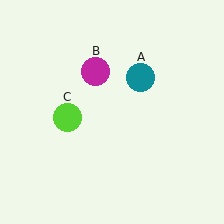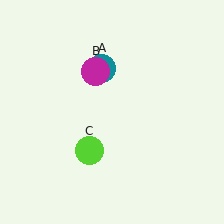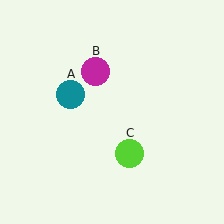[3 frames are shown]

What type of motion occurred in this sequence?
The teal circle (object A), lime circle (object C) rotated counterclockwise around the center of the scene.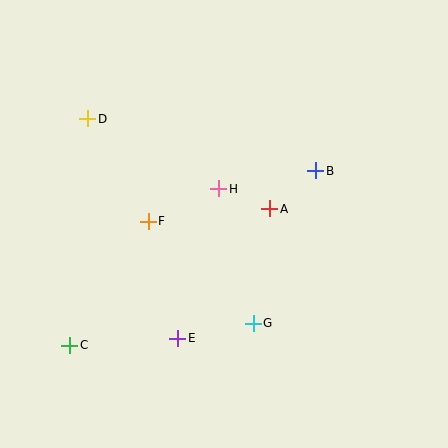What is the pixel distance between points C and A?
The distance between C and A is 242 pixels.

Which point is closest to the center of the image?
Point H at (219, 189) is closest to the center.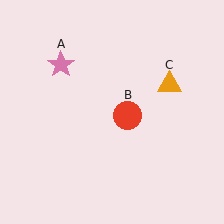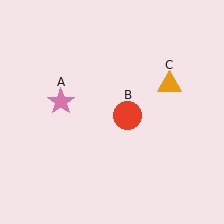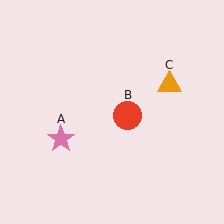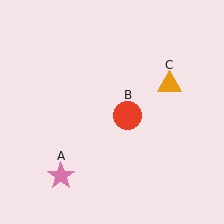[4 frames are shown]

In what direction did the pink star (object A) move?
The pink star (object A) moved down.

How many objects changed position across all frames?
1 object changed position: pink star (object A).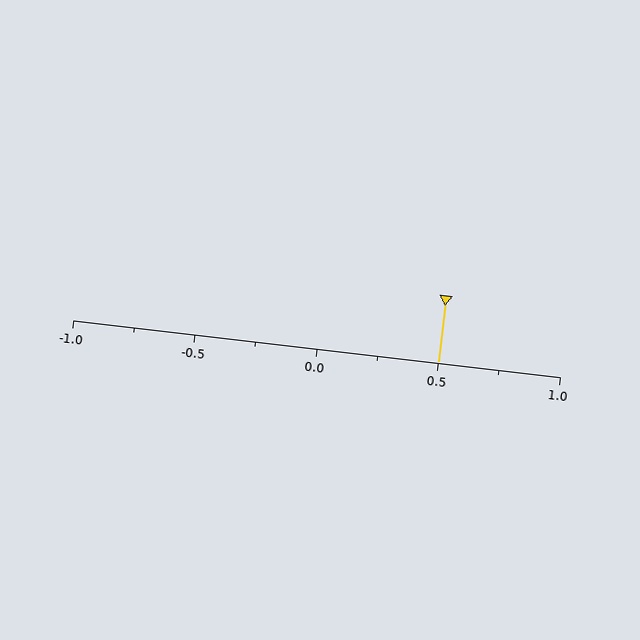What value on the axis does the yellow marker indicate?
The marker indicates approximately 0.5.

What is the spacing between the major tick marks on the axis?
The major ticks are spaced 0.5 apart.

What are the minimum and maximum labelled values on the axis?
The axis runs from -1.0 to 1.0.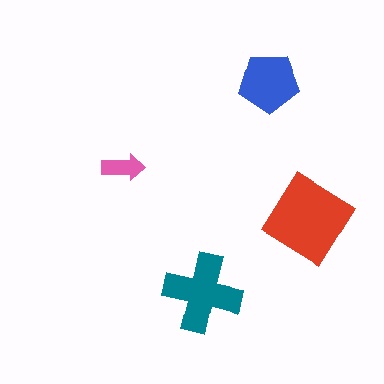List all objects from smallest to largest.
The pink arrow, the blue pentagon, the teal cross, the red diamond.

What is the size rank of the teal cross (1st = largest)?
2nd.